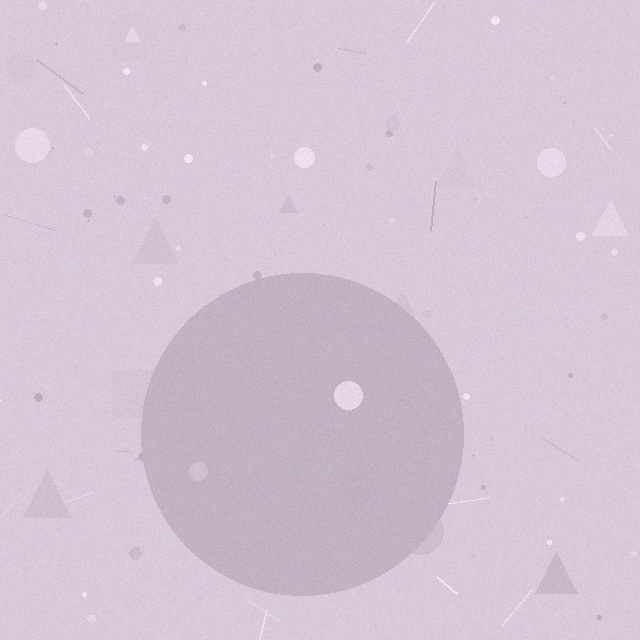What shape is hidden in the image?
A circle is hidden in the image.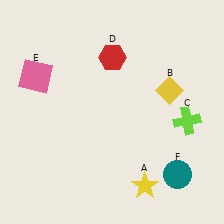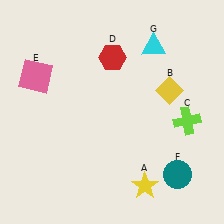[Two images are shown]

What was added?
A cyan triangle (G) was added in Image 2.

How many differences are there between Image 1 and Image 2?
There is 1 difference between the two images.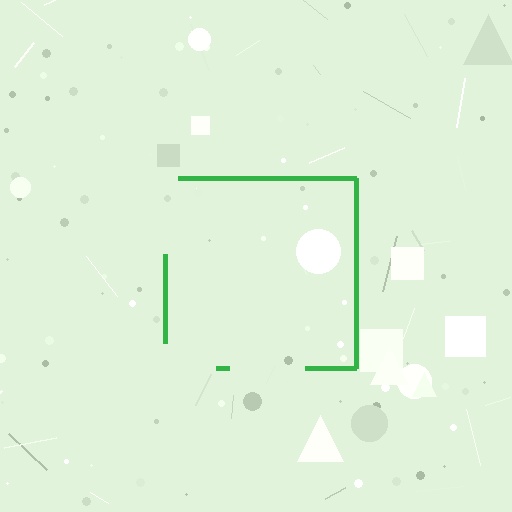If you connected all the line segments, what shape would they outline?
They would outline a square.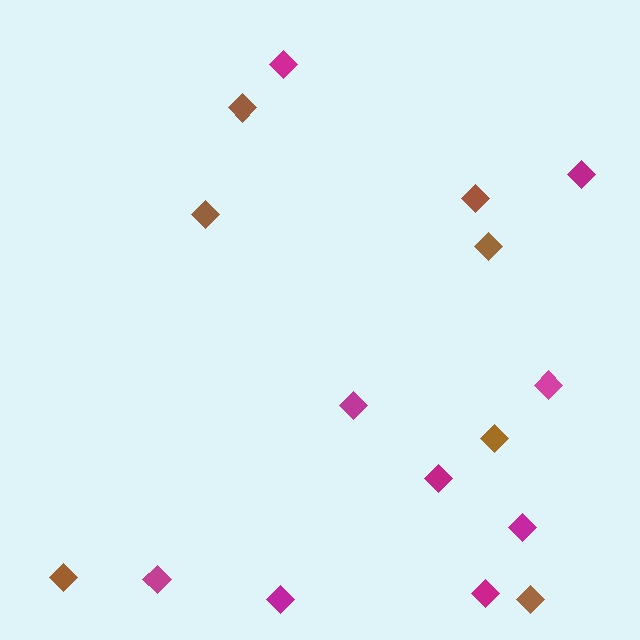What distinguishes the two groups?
There are 2 groups: one group of brown diamonds (7) and one group of magenta diamonds (9).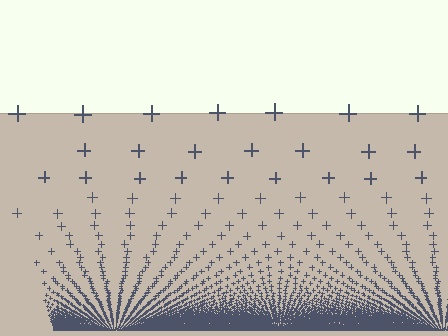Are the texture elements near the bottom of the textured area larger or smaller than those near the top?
Smaller. The gradient is inverted — elements near the bottom are smaller and denser.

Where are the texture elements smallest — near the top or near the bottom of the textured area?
Near the bottom.